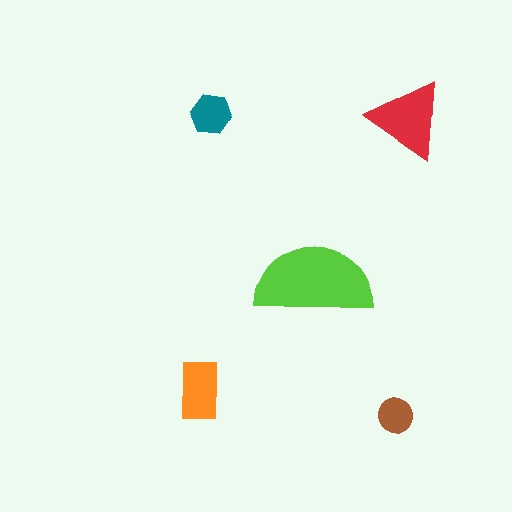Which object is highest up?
The teal hexagon is topmost.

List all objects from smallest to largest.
The brown circle, the teal hexagon, the orange rectangle, the red triangle, the lime semicircle.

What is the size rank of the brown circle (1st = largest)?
5th.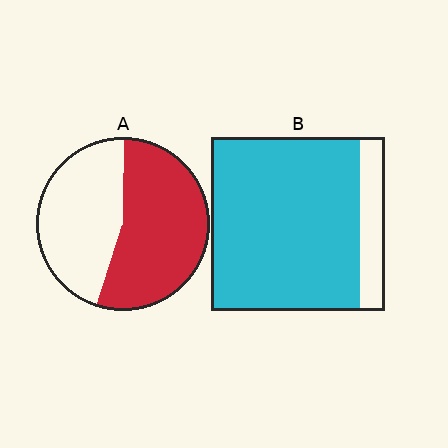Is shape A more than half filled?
Yes.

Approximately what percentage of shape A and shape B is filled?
A is approximately 55% and B is approximately 85%.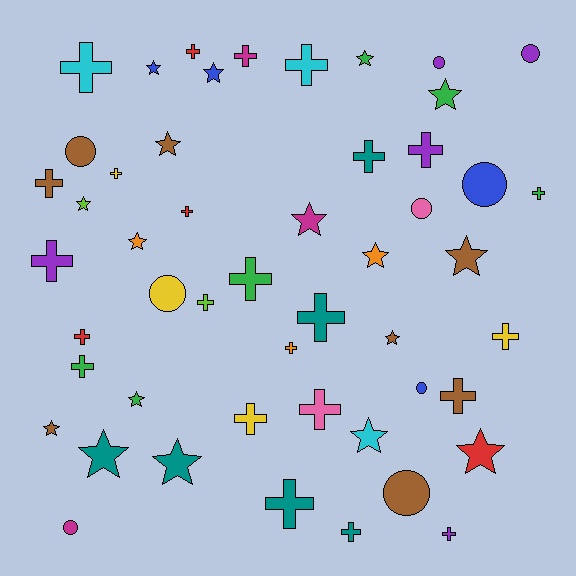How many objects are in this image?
There are 50 objects.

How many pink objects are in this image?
There are 2 pink objects.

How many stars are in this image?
There are 17 stars.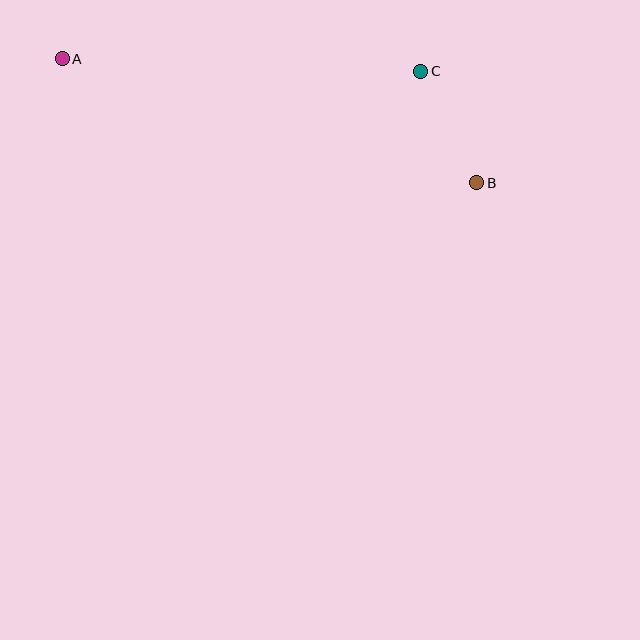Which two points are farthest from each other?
Points A and B are farthest from each other.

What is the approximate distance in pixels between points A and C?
The distance between A and C is approximately 359 pixels.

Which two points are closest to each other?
Points B and C are closest to each other.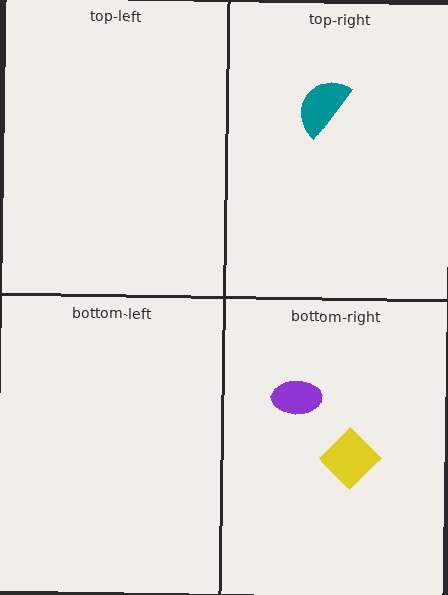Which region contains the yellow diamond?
The bottom-right region.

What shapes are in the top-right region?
The teal semicircle.